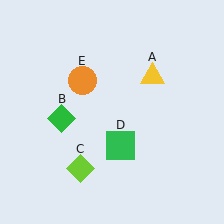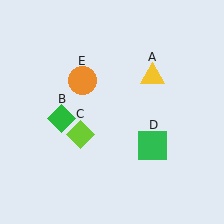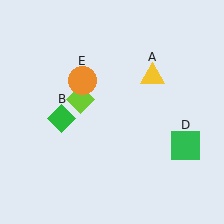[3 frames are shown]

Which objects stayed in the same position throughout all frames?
Yellow triangle (object A) and green diamond (object B) and orange circle (object E) remained stationary.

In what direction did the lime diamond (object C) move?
The lime diamond (object C) moved up.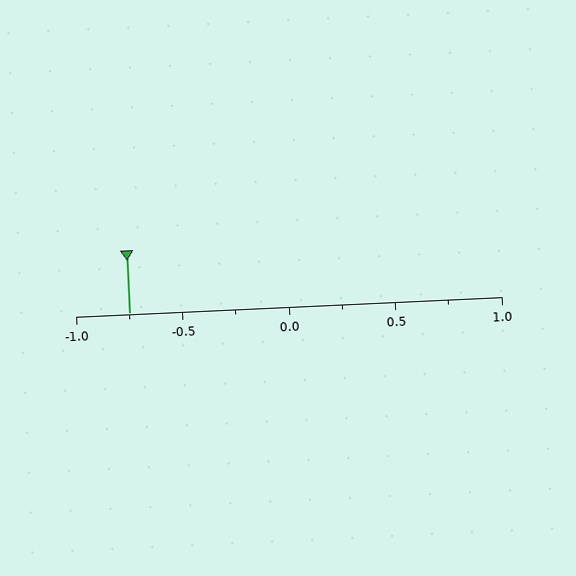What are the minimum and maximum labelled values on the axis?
The axis runs from -1.0 to 1.0.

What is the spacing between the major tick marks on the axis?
The major ticks are spaced 0.5 apart.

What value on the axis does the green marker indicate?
The marker indicates approximately -0.75.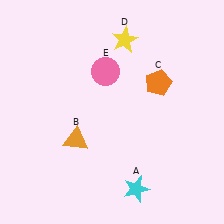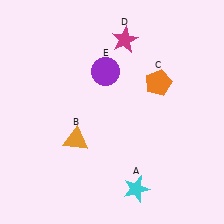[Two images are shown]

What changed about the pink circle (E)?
In Image 1, E is pink. In Image 2, it changed to purple.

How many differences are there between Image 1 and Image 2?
There are 2 differences between the two images.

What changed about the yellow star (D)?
In Image 1, D is yellow. In Image 2, it changed to magenta.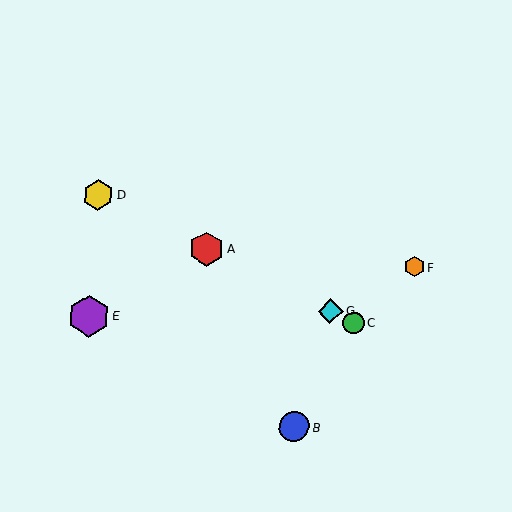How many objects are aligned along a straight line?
4 objects (A, C, D, G) are aligned along a straight line.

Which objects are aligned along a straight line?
Objects A, C, D, G are aligned along a straight line.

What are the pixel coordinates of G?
Object G is at (330, 311).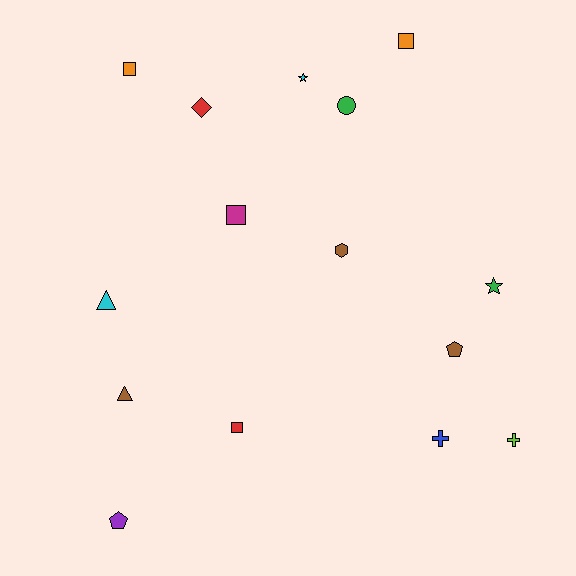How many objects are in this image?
There are 15 objects.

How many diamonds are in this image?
There is 1 diamond.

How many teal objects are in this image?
There are no teal objects.